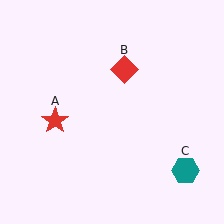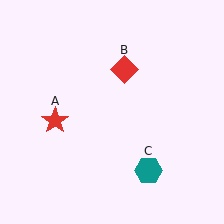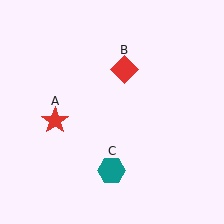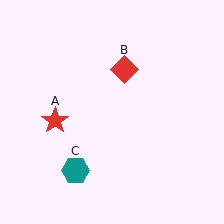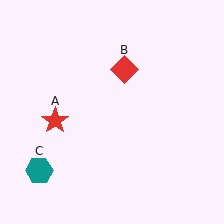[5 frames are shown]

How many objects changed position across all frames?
1 object changed position: teal hexagon (object C).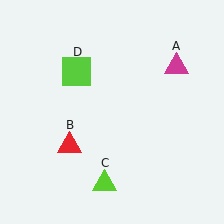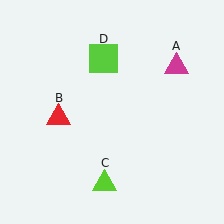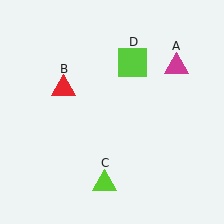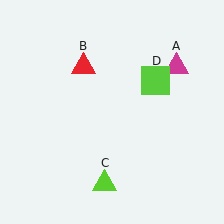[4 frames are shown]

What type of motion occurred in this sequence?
The red triangle (object B), lime square (object D) rotated clockwise around the center of the scene.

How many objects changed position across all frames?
2 objects changed position: red triangle (object B), lime square (object D).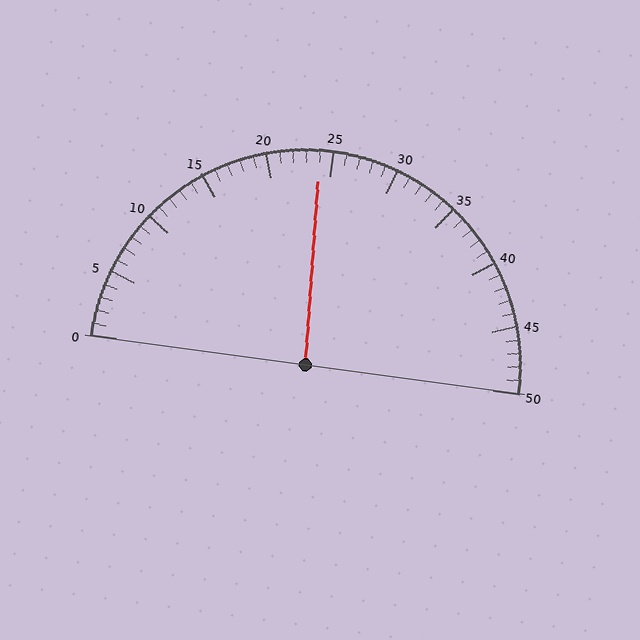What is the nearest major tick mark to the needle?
The nearest major tick mark is 25.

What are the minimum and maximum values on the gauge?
The gauge ranges from 0 to 50.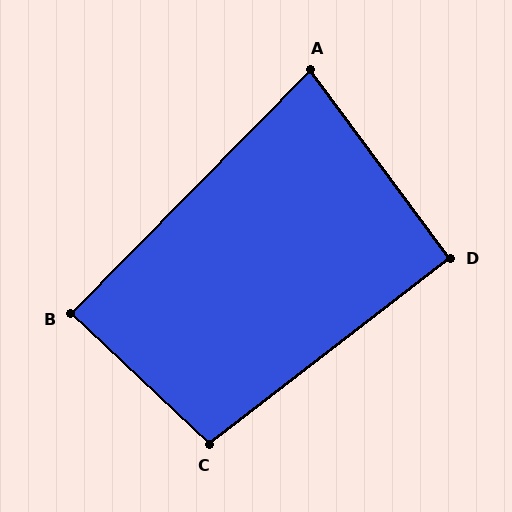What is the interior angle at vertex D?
Approximately 91 degrees (approximately right).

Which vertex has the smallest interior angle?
A, at approximately 81 degrees.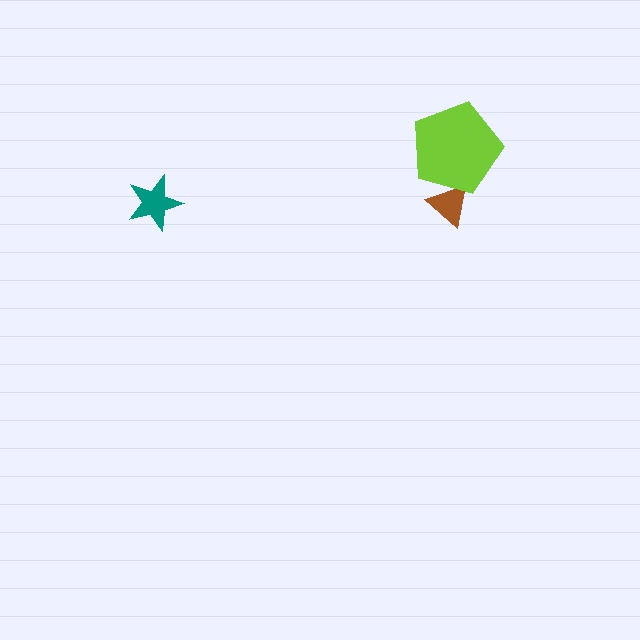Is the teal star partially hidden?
No, no other shape covers it.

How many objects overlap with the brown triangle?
1 object overlaps with the brown triangle.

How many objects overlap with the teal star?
0 objects overlap with the teal star.